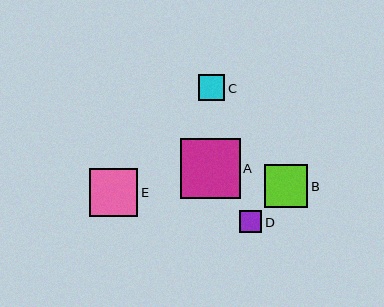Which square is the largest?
Square A is the largest with a size of approximately 60 pixels.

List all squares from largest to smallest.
From largest to smallest: A, E, B, C, D.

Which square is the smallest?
Square D is the smallest with a size of approximately 23 pixels.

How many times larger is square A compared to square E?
Square A is approximately 1.2 times the size of square E.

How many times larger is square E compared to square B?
Square E is approximately 1.1 times the size of square B.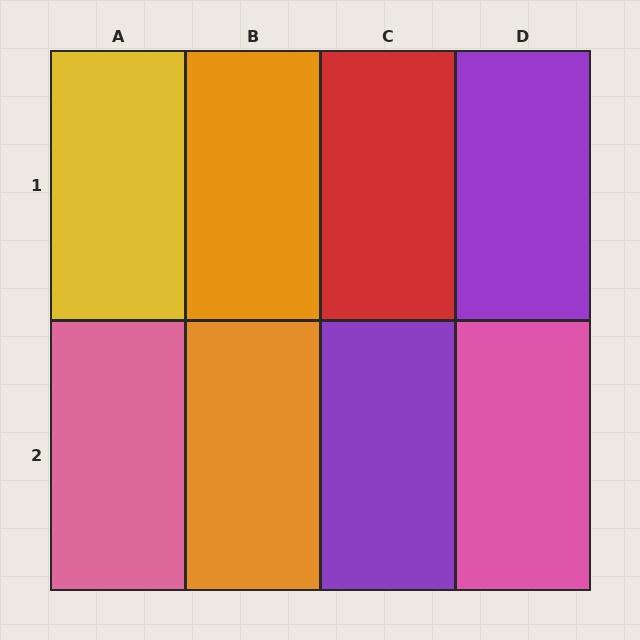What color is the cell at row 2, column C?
Purple.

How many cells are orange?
2 cells are orange.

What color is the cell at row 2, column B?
Orange.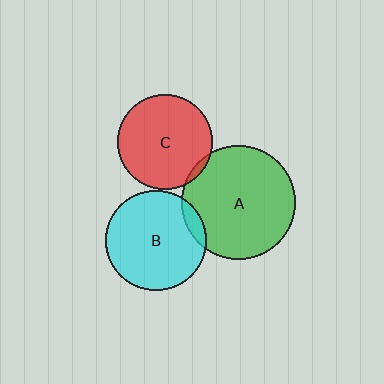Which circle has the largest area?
Circle A (green).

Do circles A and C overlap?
Yes.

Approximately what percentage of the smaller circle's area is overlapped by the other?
Approximately 5%.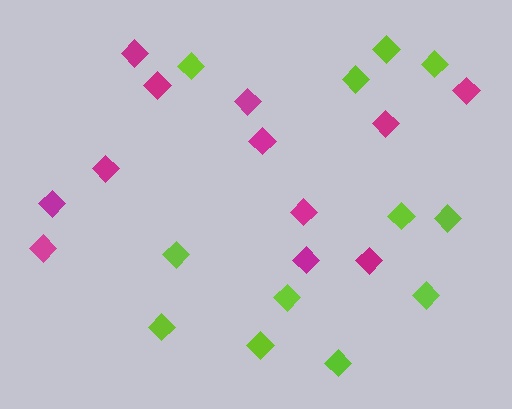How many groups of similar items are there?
There are 2 groups: one group of magenta diamonds (12) and one group of lime diamonds (12).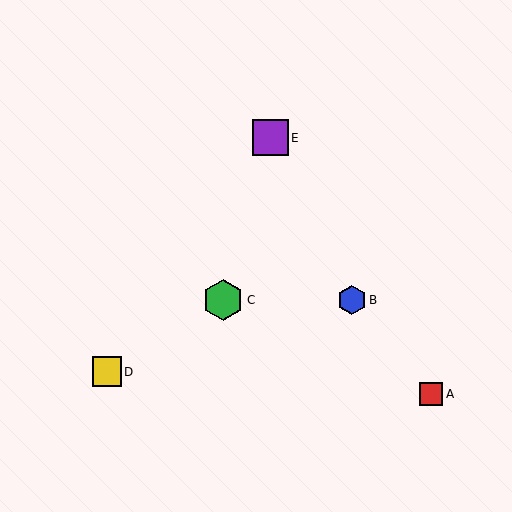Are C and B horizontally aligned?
Yes, both are at y≈300.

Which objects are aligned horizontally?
Objects B, C are aligned horizontally.